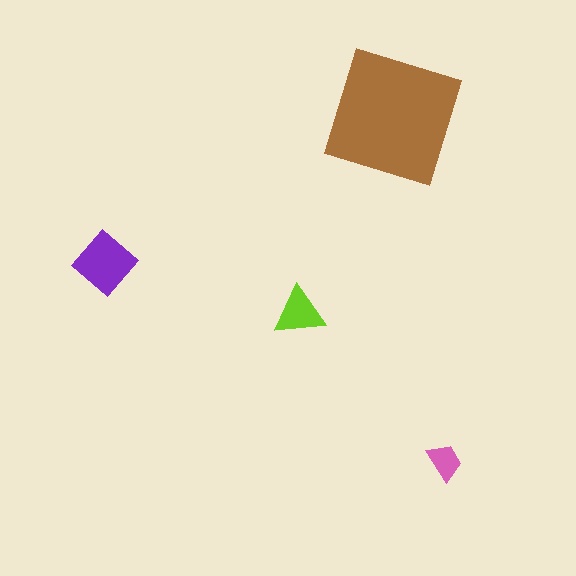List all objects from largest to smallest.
The brown square, the purple diamond, the lime triangle, the pink trapezoid.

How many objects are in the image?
There are 4 objects in the image.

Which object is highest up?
The brown square is topmost.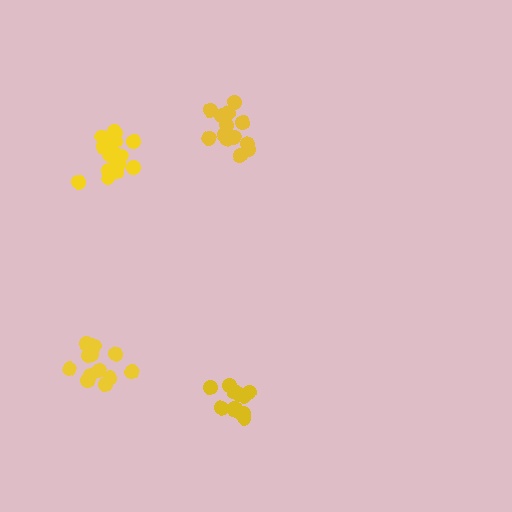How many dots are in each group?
Group 1: 13 dots, Group 2: 13 dots, Group 3: 13 dots, Group 4: 19 dots (58 total).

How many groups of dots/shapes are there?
There are 4 groups.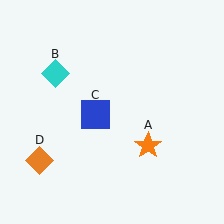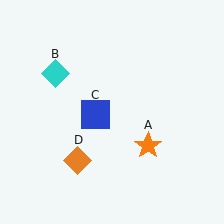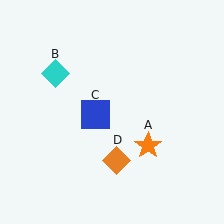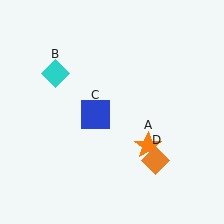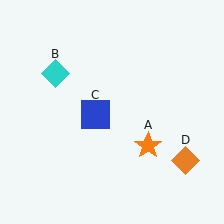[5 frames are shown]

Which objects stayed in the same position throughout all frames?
Orange star (object A) and cyan diamond (object B) and blue square (object C) remained stationary.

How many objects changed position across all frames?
1 object changed position: orange diamond (object D).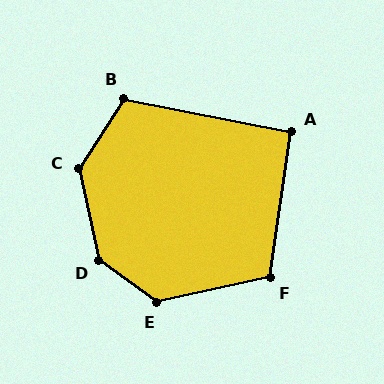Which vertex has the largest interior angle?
D, at approximately 138 degrees.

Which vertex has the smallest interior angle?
A, at approximately 93 degrees.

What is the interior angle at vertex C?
Approximately 135 degrees (obtuse).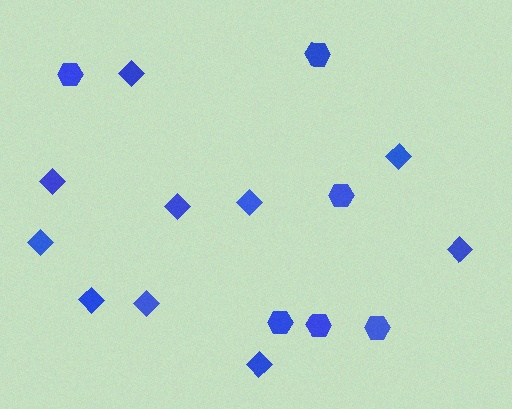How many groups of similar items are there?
There are 2 groups: one group of diamonds (10) and one group of hexagons (6).